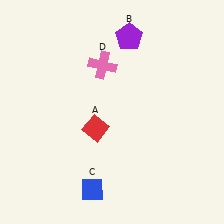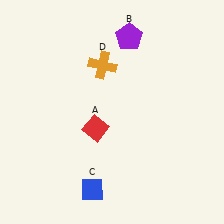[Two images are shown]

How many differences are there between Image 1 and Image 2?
There is 1 difference between the two images.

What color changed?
The cross (D) changed from pink in Image 1 to orange in Image 2.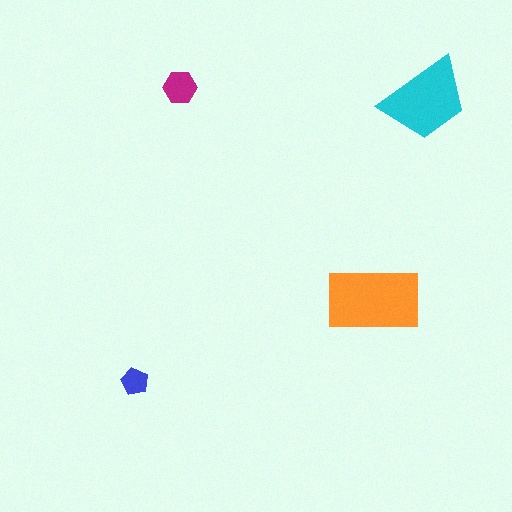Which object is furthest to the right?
The cyan trapezoid is rightmost.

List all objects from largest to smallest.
The orange rectangle, the cyan trapezoid, the magenta hexagon, the blue pentagon.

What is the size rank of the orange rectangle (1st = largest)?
1st.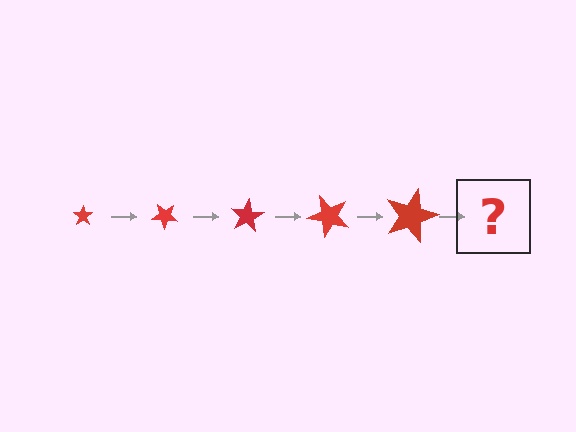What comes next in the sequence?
The next element should be a star, larger than the previous one and rotated 200 degrees from the start.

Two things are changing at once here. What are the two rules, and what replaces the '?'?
The two rules are that the star grows larger each step and it rotates 40 degrees each step. The '?' should be a star, larger than the previous one and rotated 200 degrees from the start.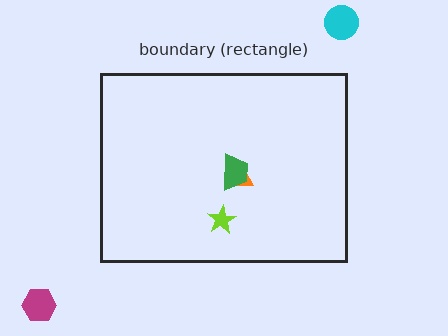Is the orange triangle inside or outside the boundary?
Inside.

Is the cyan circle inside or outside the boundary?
Outside.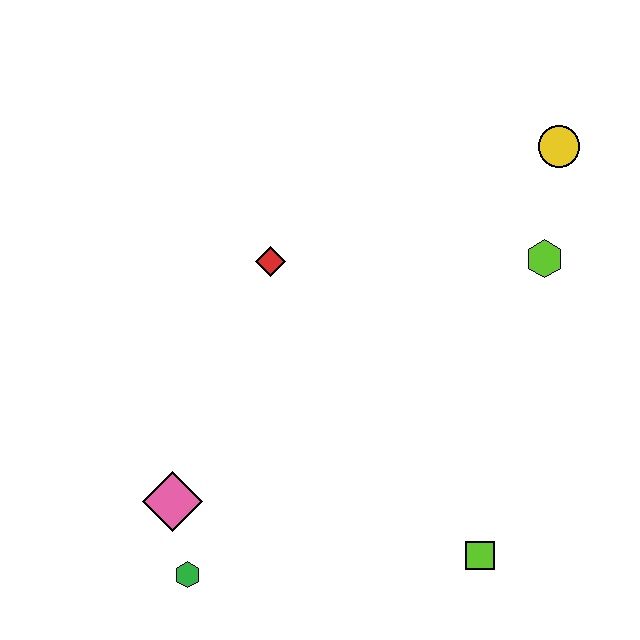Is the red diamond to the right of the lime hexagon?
No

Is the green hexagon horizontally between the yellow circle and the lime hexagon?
No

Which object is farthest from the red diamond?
The lime square is farthest from the red diamond.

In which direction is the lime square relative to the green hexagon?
The lime square is to the right of the green hexagon.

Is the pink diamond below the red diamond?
Yes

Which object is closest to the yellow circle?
The lime hexagon is closest to the yellow circle.